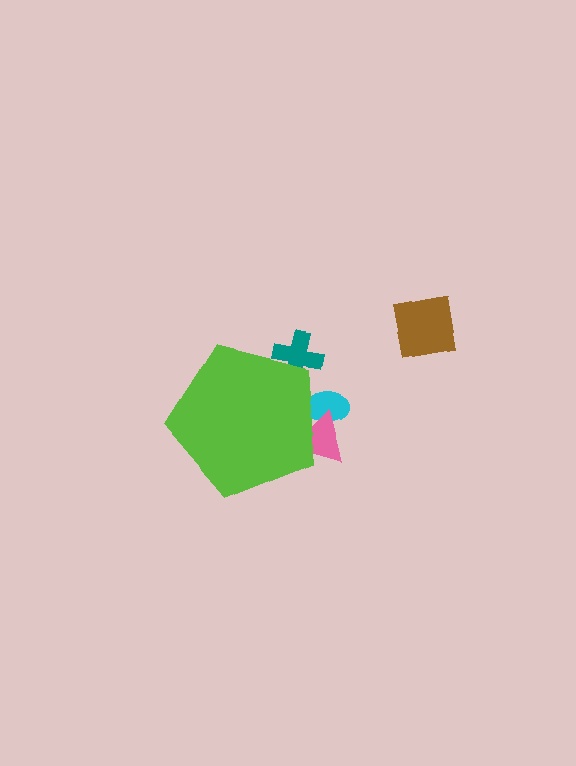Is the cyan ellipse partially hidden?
Yes, the cyan ellipse is partially hidden behind the lime pentagon.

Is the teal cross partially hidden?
Yes, the teal cross is partially hidden behind the lime pentagon.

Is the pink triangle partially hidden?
Yes, the pink triangle is partially hidden behind the lime pentagon.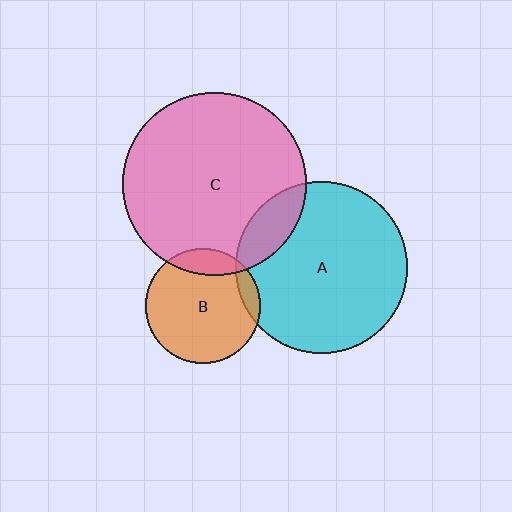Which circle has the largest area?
Circle C (pink).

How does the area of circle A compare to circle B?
Approximately 2.2 times.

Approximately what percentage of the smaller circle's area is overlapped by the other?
Approximately 15%.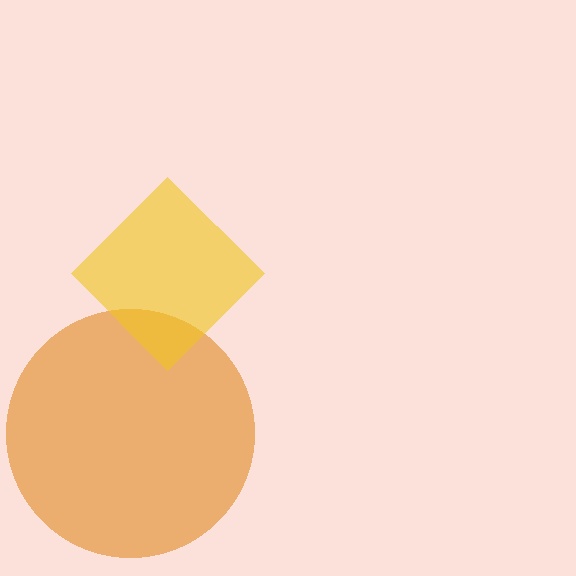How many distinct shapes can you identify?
There are 2 distinct shapes: an orange circle, a yellow diamond.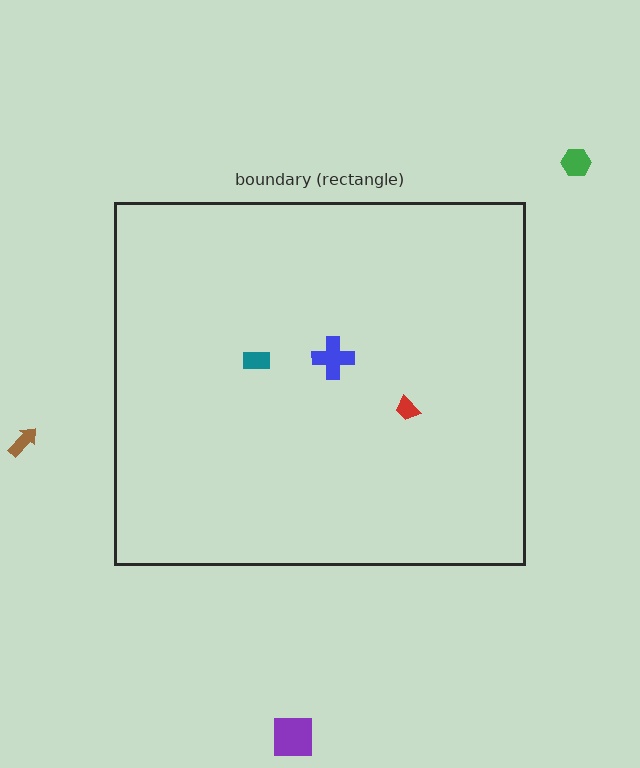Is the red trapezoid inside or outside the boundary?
Inside.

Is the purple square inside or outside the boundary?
Outside.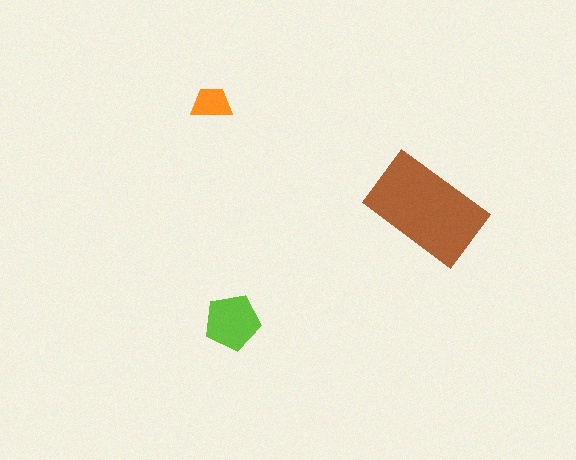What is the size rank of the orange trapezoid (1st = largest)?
3rd.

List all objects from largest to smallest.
The brown rectangle, the lime pentagon, the orange trapezoid.